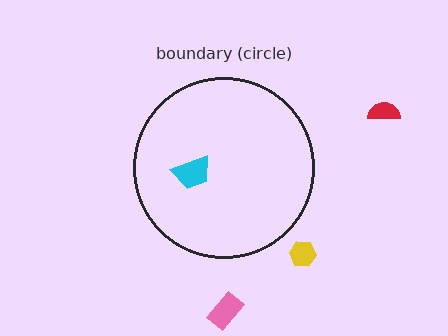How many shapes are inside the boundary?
1 inside, 3 outside.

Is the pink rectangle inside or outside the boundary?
Outside.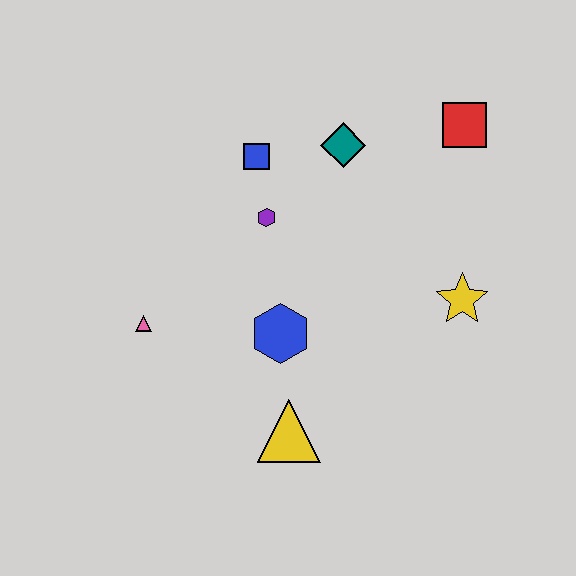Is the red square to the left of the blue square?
No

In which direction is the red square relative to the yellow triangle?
The red square is above the yellow triangle.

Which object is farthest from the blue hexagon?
The red square is farthest from the blue hexagon.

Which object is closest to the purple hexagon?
The blue square is closest to the purple hexagon.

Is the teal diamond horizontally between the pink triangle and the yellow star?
Yes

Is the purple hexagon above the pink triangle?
Yes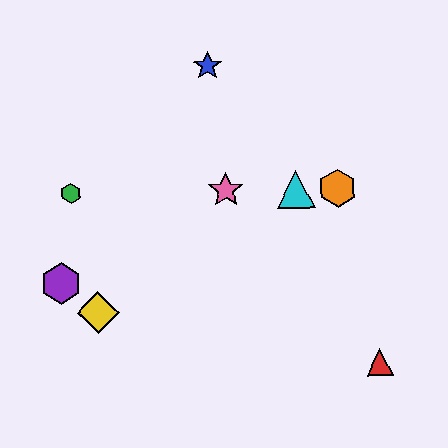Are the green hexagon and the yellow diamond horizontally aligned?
No, the green hexagon is at y≈193 and the yellow diamond is at y≈313.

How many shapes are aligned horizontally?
4 shapes (the green hexagon, the orange hexagon, the cyan triangle, the pink star) are aligned horizontally.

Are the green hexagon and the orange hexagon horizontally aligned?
Yes, both are at y≈193.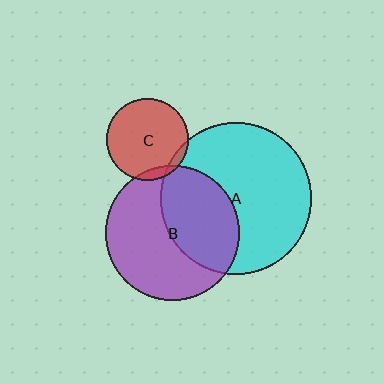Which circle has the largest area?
Circle A (cyan).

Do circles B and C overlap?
Yes.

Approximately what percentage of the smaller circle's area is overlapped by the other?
Approximately 5%.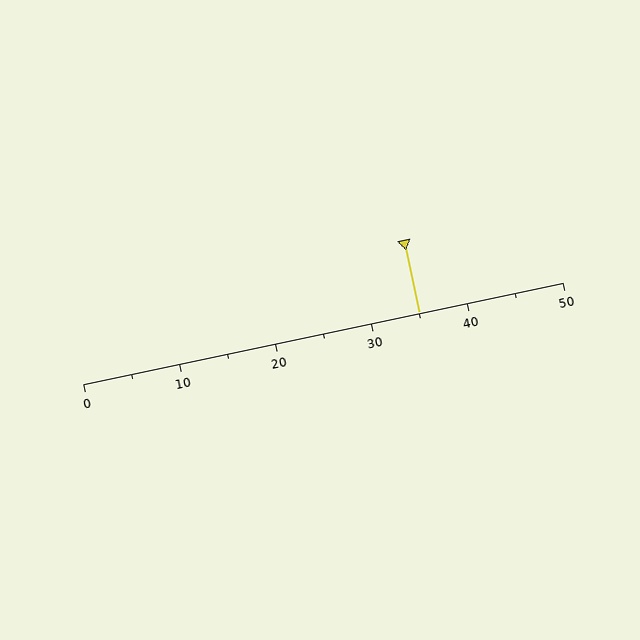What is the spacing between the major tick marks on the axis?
The major ticks are spaced 10 apart.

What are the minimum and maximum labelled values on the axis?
The axis runs from 0 to 50.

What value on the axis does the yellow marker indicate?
The marker indicates approximately 35.